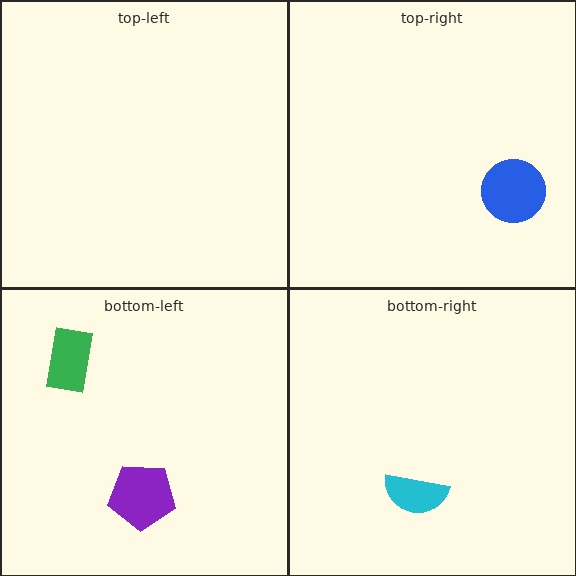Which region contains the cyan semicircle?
The bottom-right region.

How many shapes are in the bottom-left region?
2.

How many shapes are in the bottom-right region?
1.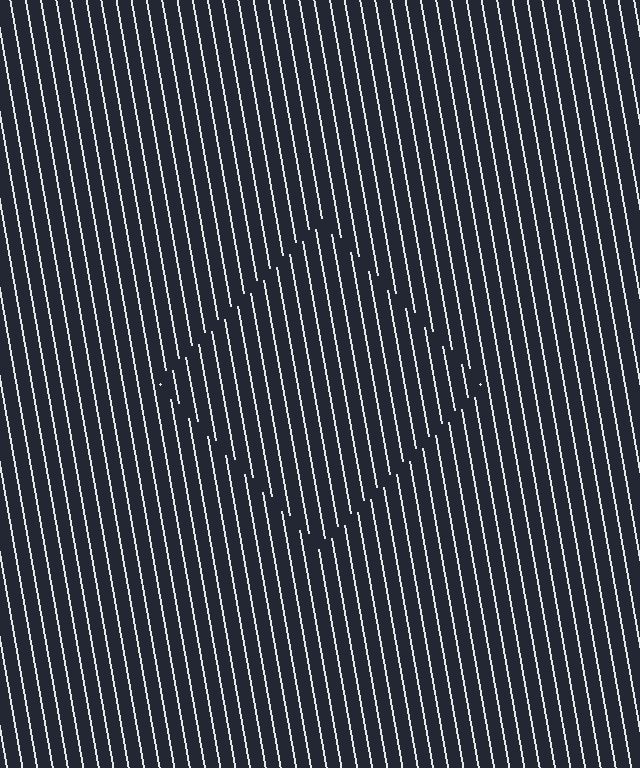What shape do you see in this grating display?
An illusory square. The interior of the shape contains the same grating, shifted by half a period — the contour is defined by the phase discontinuity where line-ends from the inner and outer gratings abut.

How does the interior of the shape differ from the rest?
The interior of the shape contains the same grating, shifted by half a period — the contour is defined by the phase discontinuity where line-ends from the inner and outer gratings abut.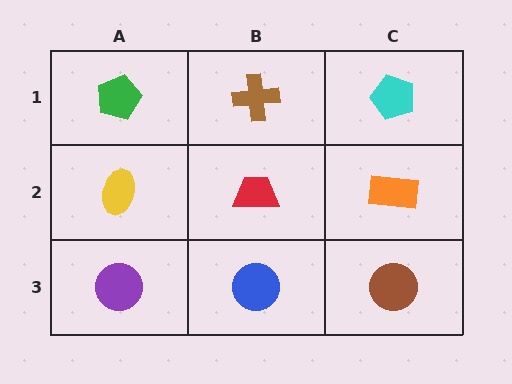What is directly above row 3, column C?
An orange rectangle.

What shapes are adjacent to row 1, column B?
A red trapezoid (row 2, column B), a green pentagon (row 1, column A), a cyan pentagon (row 1, column C).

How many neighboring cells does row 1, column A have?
2.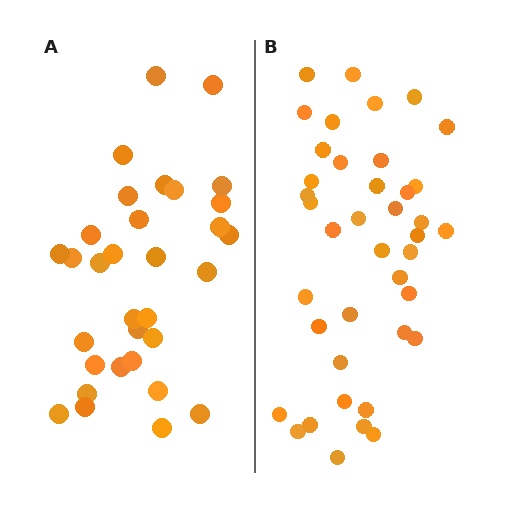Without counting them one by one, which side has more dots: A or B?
Region B (the right region) has more dots.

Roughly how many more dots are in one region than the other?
Region B has roughly 8 or so more dots than region A.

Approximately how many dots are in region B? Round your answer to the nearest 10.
About 40 dots.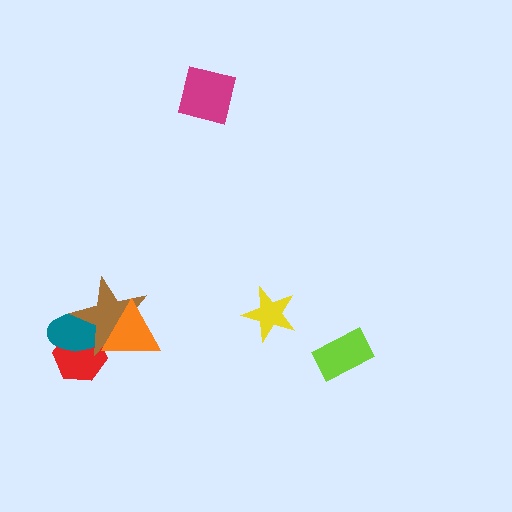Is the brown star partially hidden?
Yes, it is partially covered by another shape.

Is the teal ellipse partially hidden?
Yes, it is partially covered by another shape.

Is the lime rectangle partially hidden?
No, no other shape covers it.